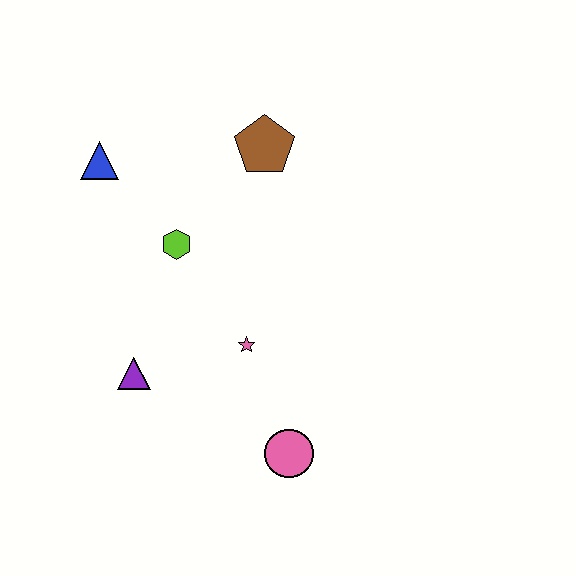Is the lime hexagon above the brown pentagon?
No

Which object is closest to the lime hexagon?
The blue triangle is closest to the lime hexagon.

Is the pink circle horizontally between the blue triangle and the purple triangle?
No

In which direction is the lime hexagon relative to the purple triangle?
The lime hexagon is above the purple triangle.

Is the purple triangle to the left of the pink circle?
Yes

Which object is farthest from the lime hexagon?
The pink circle is farthest from the lime hexagon.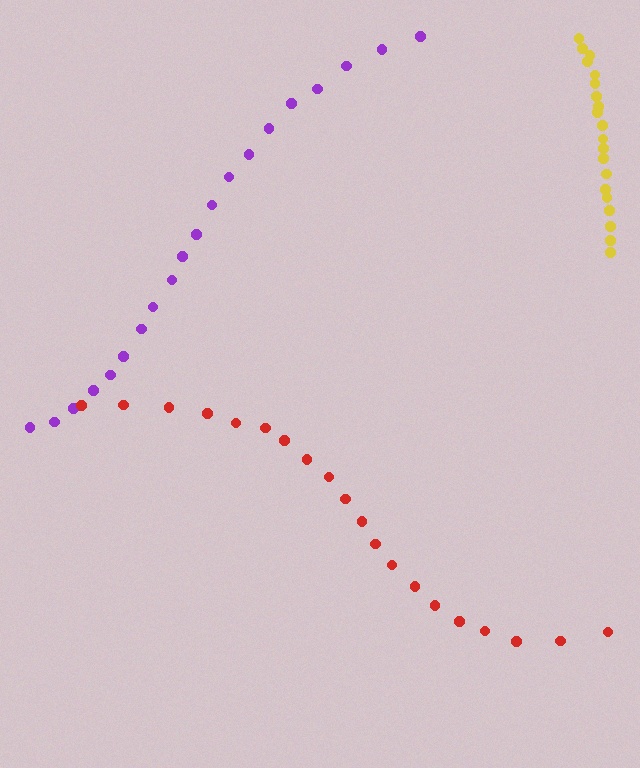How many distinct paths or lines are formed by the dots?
There are 3 distinct paths.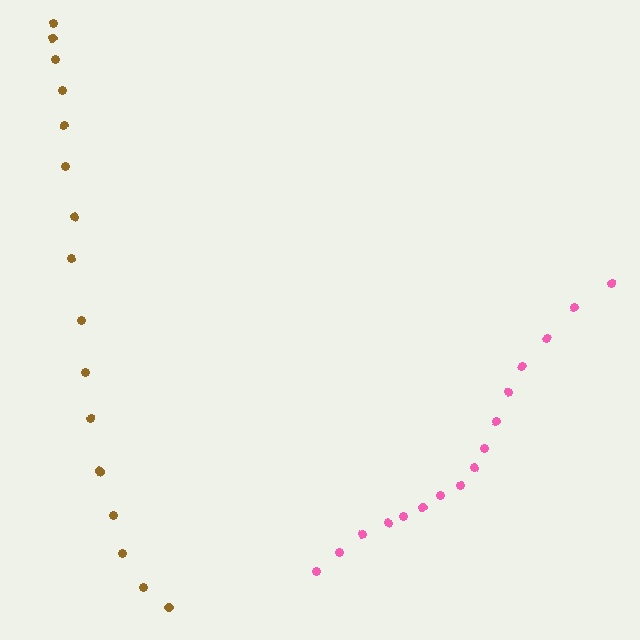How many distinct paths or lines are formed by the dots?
There are 2 distinct paths.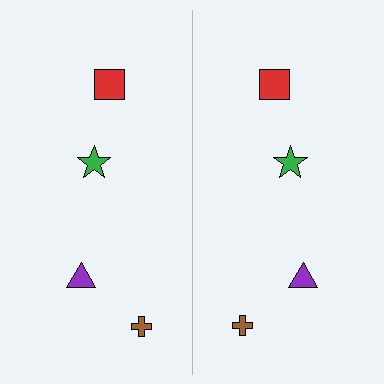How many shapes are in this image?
There are 8 shapes in this image.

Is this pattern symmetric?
Yes, this pattern has bilateral (reflection) symmetry.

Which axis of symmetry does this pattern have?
The pattern has a vertical axis of symmetry running through the center of the image.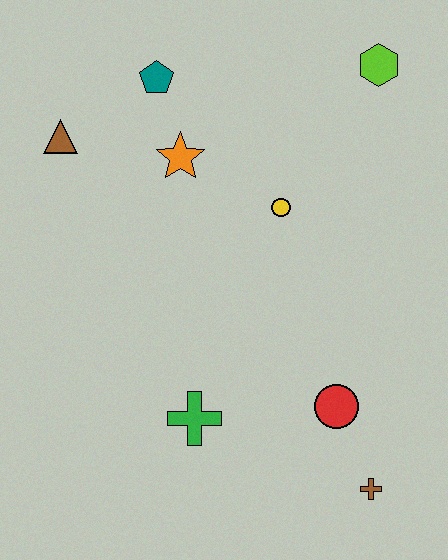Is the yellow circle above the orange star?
No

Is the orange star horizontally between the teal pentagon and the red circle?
Yes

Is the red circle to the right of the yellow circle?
Yes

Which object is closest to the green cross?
The red circle is closest to the green cross.